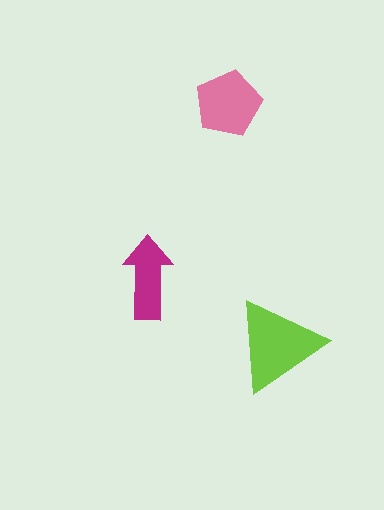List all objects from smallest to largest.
The magenta arrow, the pink pentagon, the lime triangle.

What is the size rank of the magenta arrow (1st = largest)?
3rd.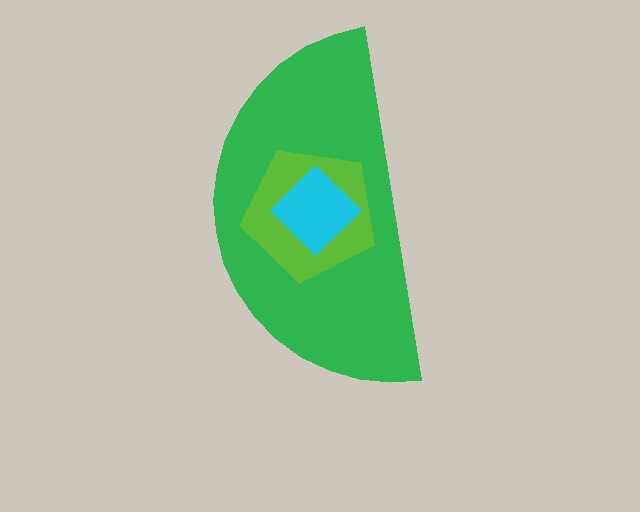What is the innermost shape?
The cyan diamond.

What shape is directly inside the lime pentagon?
The cyan diamond.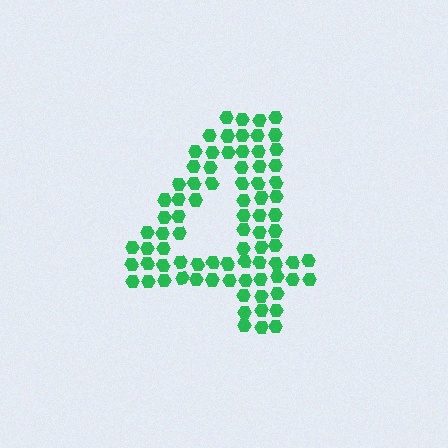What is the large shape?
The large shape is the digit 4.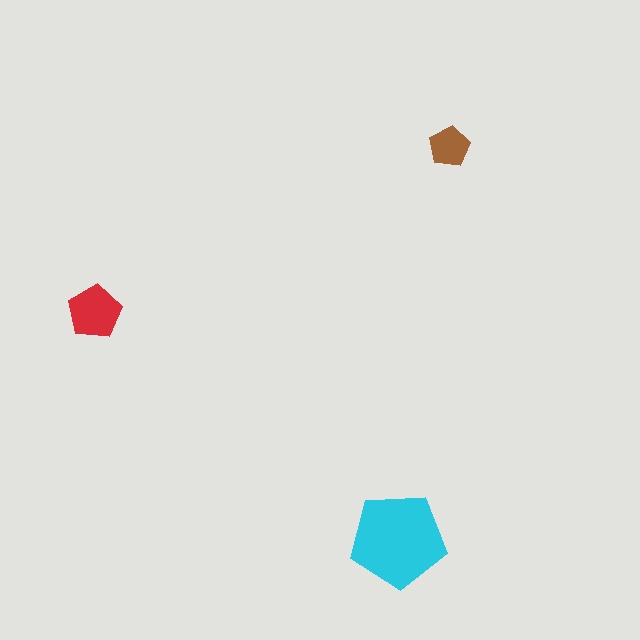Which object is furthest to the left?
The red pentagon is leftmost.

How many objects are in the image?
There are 3 objects in the image.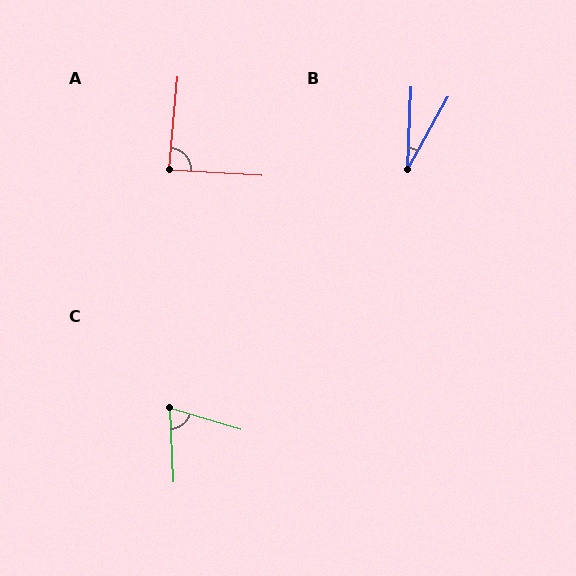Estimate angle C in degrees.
Approximately 70 degrees.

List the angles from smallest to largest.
B (27°), C (70°), A (88°).